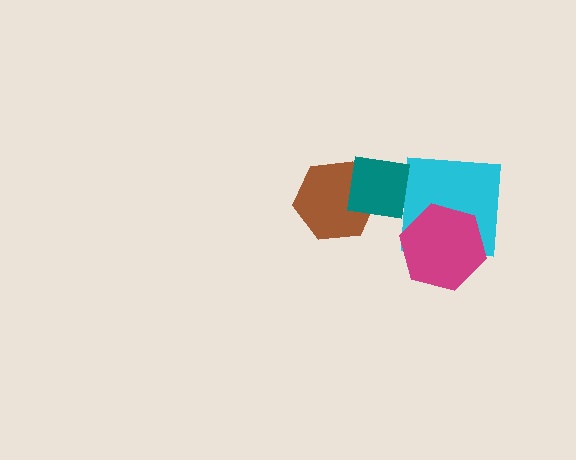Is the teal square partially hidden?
No, no other shape covers it.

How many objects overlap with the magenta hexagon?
1 object overlaps with the magenta hexagon.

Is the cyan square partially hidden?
Yes, it is partially covered by another shape.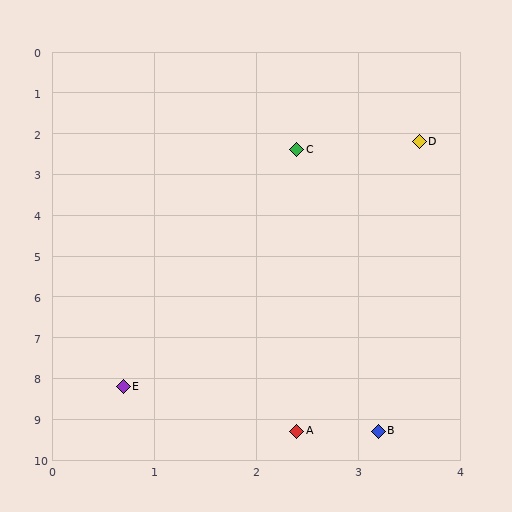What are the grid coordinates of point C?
Point C is at approximately (2.4, 2.4).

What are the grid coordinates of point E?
Point E is at approximately (0.7, 8.2).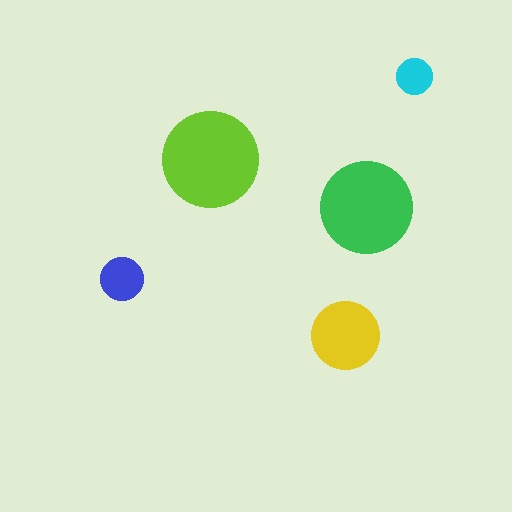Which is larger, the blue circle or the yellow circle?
The yellow one.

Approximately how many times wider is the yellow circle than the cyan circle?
About 2 times wider.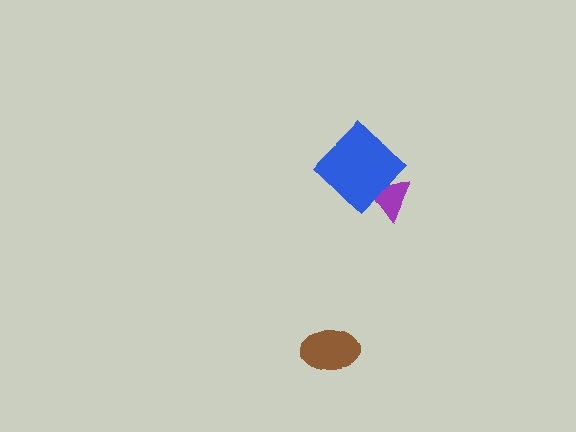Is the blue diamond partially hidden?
No, no other shape covers it.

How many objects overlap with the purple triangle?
1 object overlaps with the purple triangle.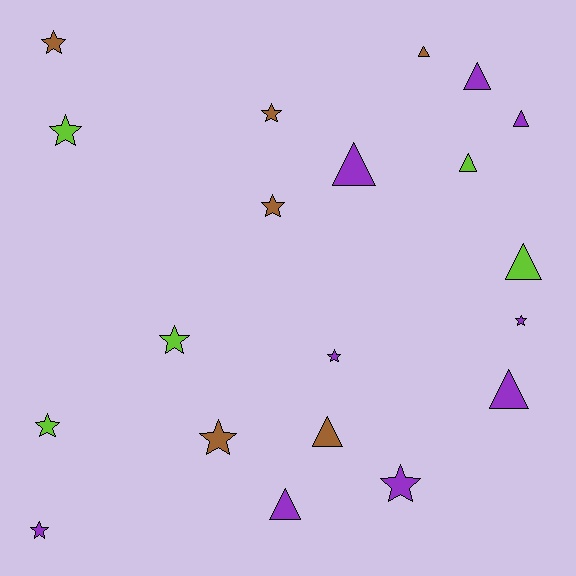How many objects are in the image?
There are 20 objects.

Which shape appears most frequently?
Star, with 11 objects.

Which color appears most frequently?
Purple, with 9 objects.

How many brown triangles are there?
There are 2 brown triangles.